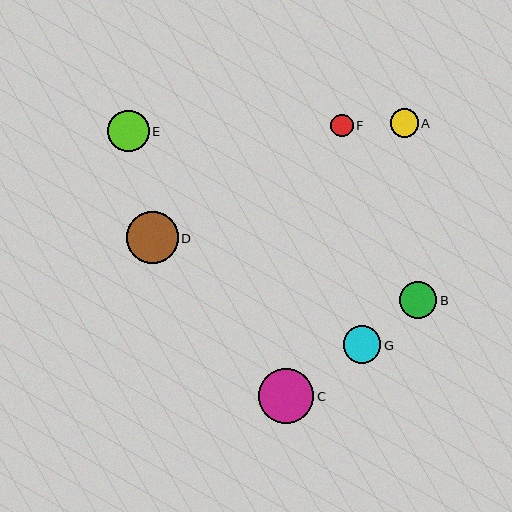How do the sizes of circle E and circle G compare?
Circle E and circle G are approximately the same size.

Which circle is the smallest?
Circle F is the smallest with a size of approximately 22 pixels.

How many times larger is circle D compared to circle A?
Circle D is approximately 1.8 times the size of circle A.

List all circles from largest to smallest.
From largest to smallest: C, D, E, G, B, A, F.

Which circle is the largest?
Circle C is the largest with a size of approximately 55 pixels.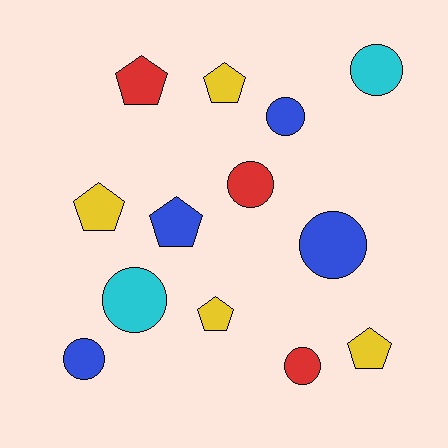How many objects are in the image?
There are 13 objects.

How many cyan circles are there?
There are 2 cyan circles.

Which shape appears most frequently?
Circle, with 7 objects.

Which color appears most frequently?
Blue, with 4 objects.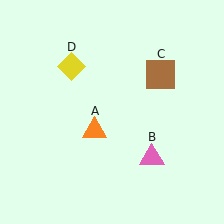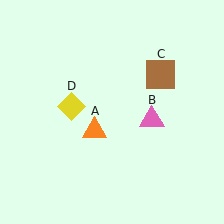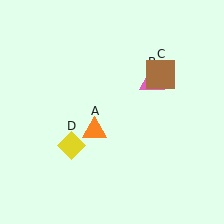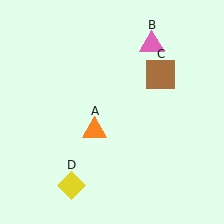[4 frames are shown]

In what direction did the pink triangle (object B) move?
The pink triangle (object B) moved up.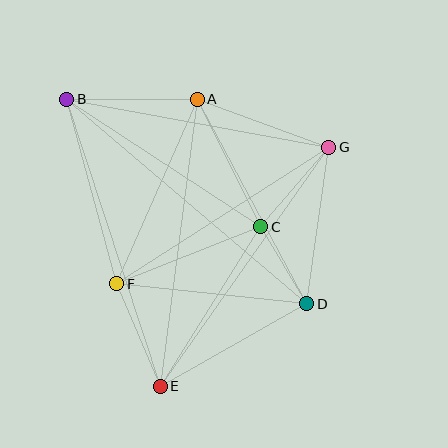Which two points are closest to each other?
Points C and D are closest to each other.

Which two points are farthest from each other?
Points B and D are farthest from each other.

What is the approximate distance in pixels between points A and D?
The distance between A and D is approximately 232 pixels.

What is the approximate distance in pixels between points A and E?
The distance between A and E is approximately 290 pixels.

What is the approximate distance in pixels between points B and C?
The distance between B and C is approximately 232 pixels.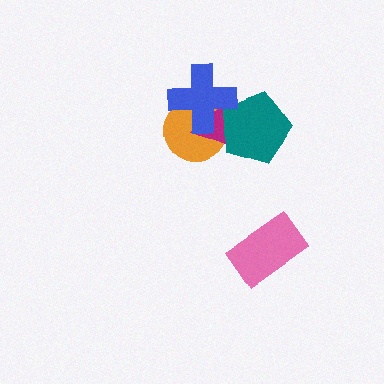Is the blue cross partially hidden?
No, no other shape covers it.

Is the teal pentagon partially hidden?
Yes, it is partially covered by another shape.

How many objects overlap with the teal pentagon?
3 objects overlap with the teal pentagon.